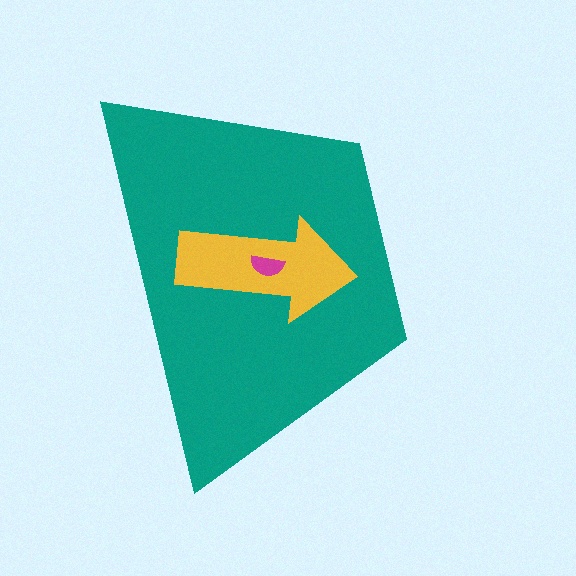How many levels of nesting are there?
3.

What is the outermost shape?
The teal trapezoid.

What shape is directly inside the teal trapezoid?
The yellow arrow.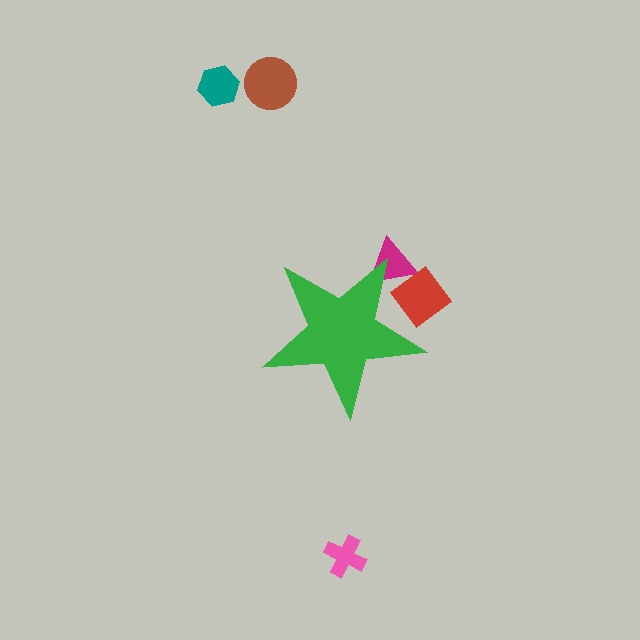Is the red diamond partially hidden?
Yes, the red diamond is partially hidden behind the green star.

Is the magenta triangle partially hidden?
Yes, the magenta triangle is partially hidden behind the green star.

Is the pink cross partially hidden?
No, the pink cross is fully visible.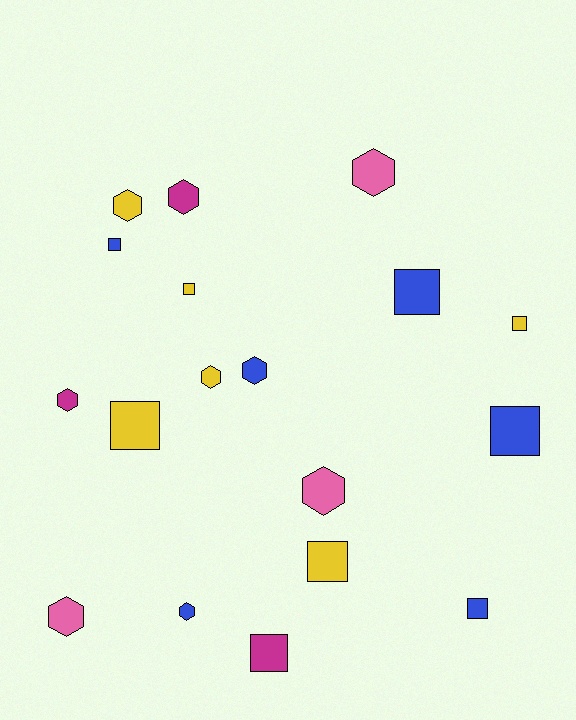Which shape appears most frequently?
Hexagon, with 9 objects.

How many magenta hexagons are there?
There are 2 magenta hexagons.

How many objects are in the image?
There are 18 objects.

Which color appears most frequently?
Yellow, with 6 objects.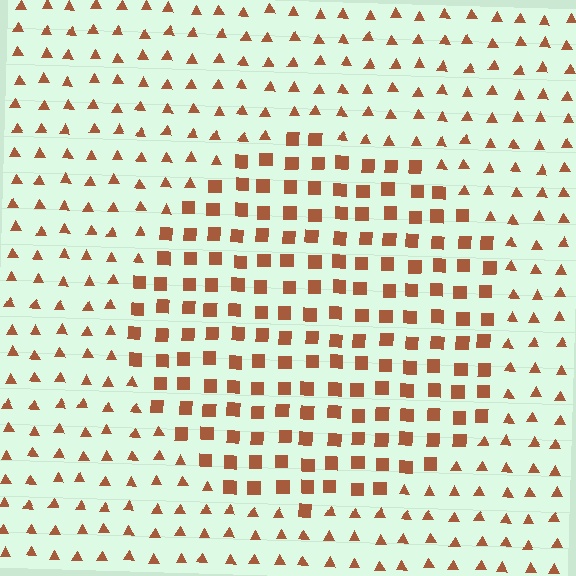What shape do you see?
I see a circle.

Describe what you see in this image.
The image is filled with small brown elements arranged in a uniform grid. A circle-shaped region contains squares, while the surrounding area contains triangles. The boundary is defined purely by the change in element shape.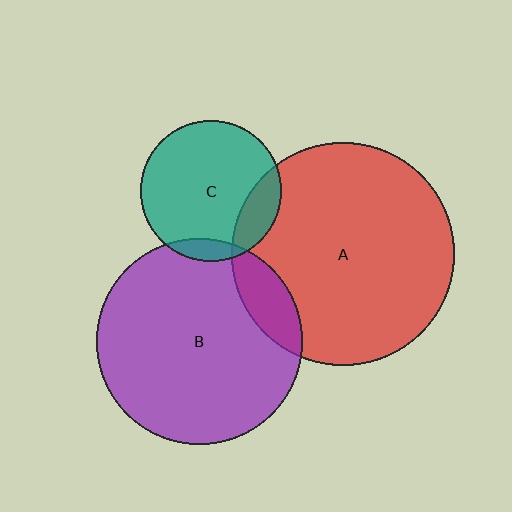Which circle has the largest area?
Circle A (red).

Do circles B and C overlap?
Yes.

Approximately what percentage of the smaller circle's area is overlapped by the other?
Approximately 10%.